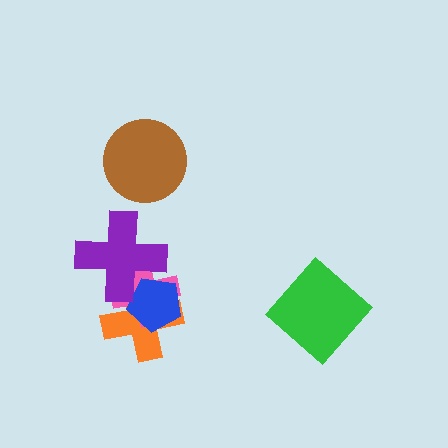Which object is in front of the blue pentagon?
The purple cross is in front of the blue pentagon.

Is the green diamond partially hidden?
No, no other shape covers it.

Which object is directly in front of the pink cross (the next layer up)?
The blue pentagon is directly in front of the pink cross.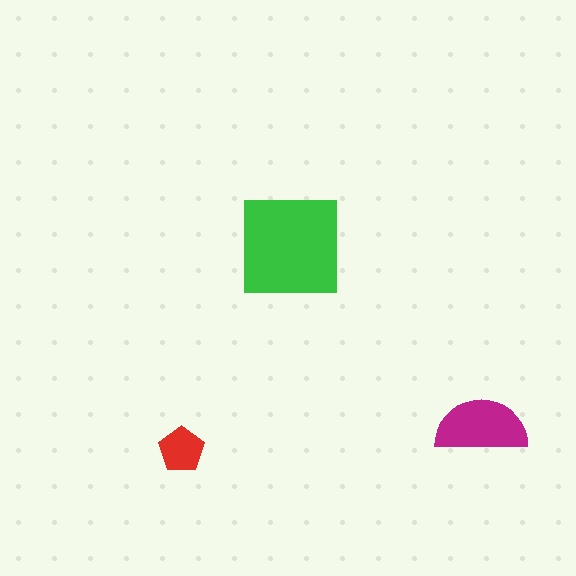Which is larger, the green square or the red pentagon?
The green square.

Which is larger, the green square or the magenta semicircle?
The green square.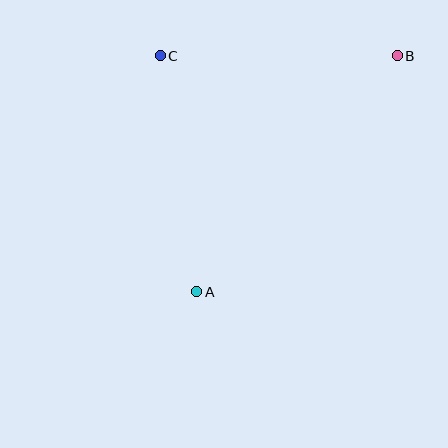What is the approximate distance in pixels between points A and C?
The distance between A and C is approximately 239 pixels.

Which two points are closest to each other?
Points B and C are closest to each other.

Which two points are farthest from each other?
Points A and B are farthest from each other.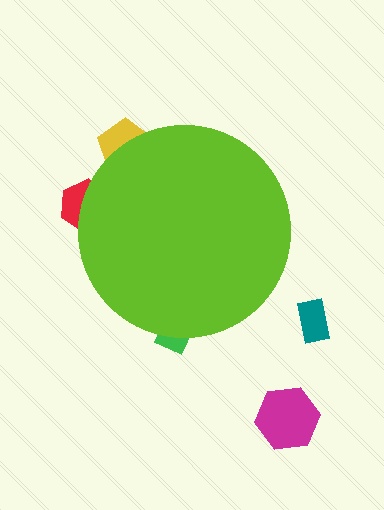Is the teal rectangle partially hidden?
No, the teal rectangle is fully visible.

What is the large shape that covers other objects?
A lime circle.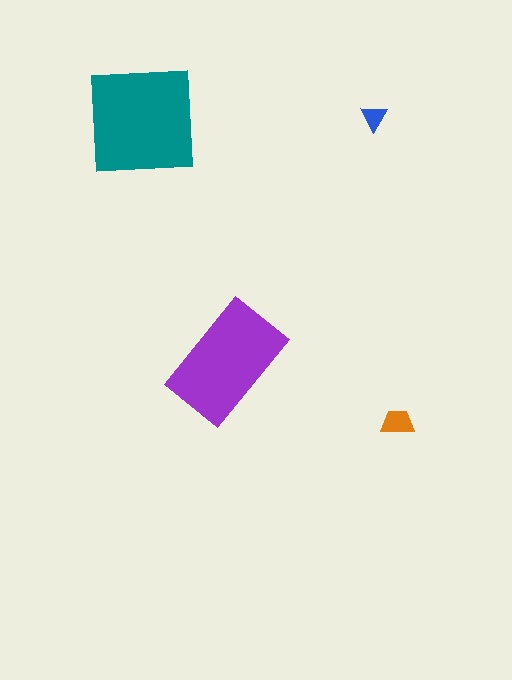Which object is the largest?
The teal square.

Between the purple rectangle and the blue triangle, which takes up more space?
The purple rectangle.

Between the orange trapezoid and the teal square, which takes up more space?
The teal square.